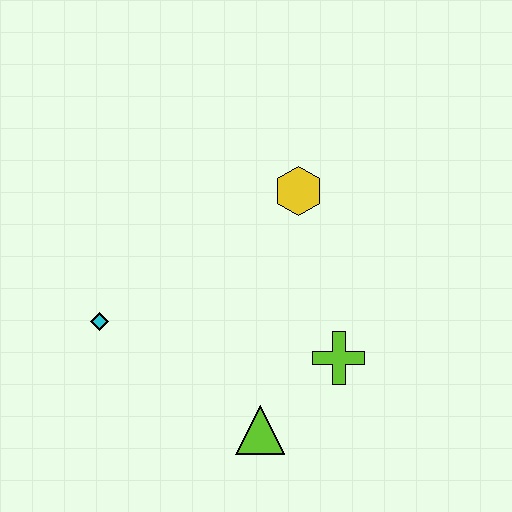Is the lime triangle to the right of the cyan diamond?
Yes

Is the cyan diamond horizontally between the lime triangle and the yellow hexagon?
No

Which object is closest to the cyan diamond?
The lime triangle is closest to the cyan diamond.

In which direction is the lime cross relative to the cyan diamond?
The lime cross is to the right of the cyan diamond.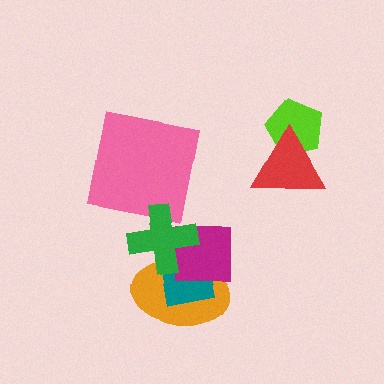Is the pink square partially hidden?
No, no other shape covers it.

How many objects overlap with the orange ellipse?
3 objects overlap with the orange ellipse.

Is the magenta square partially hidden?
Yes, it is partially covered by another shape.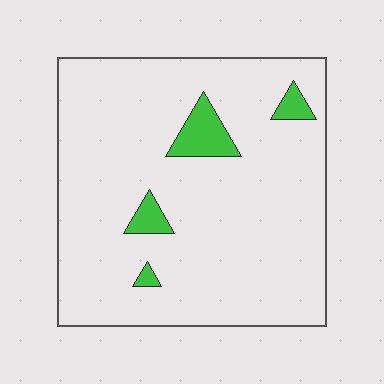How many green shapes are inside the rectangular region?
4.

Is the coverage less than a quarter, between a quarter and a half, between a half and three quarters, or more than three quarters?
Less than a quarter.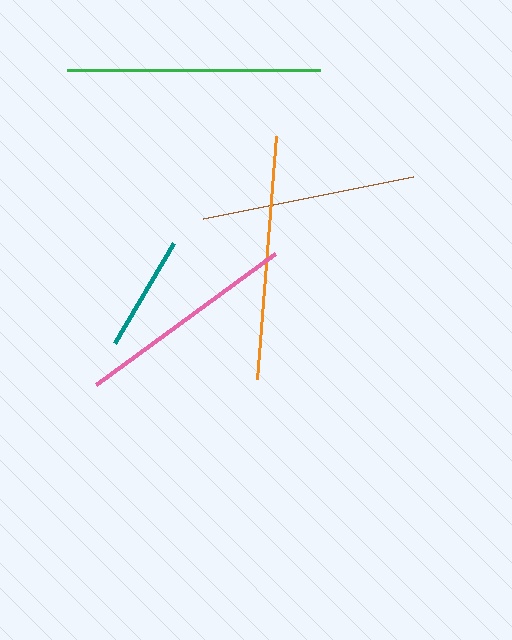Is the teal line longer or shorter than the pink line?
The pink line is longer than the teal line.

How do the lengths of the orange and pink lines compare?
The orange and pink lines are approximately the same length.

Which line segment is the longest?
The green line is the longest at approximately 253 pixels.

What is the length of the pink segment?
The pink segment is approximately 222 pixels long.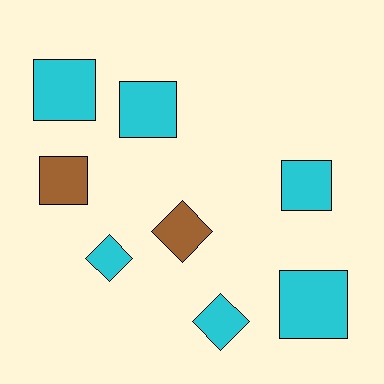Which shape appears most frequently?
Square, with 5 objects.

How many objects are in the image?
There are 8 objects.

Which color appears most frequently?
Cyan, with 6 objects.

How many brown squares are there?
There is 1 brown square.